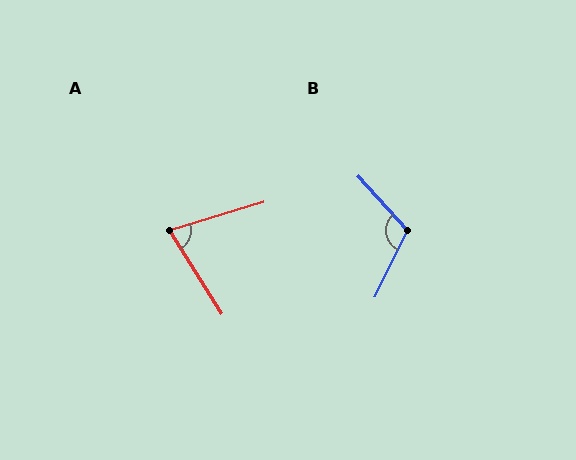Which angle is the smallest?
A, at approximately 75 degrees.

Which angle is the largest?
B, at approximately 112 degrees.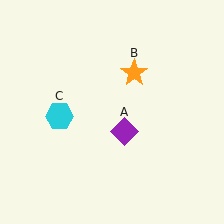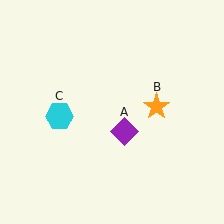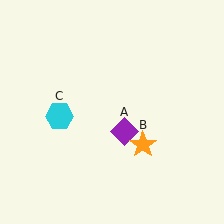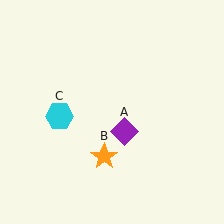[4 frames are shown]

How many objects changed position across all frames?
1 object changed position: orange star (object B).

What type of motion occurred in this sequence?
The orange star (object B) rotated clockwise around the center of the scene.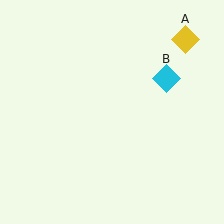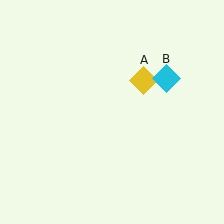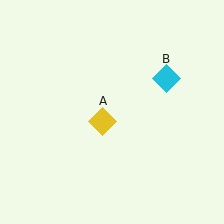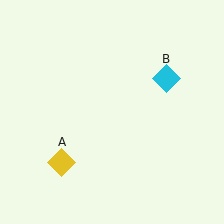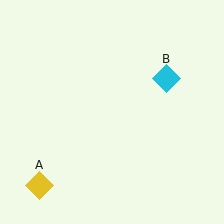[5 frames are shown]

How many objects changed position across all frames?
1 object changed position: yellow diamond (object A).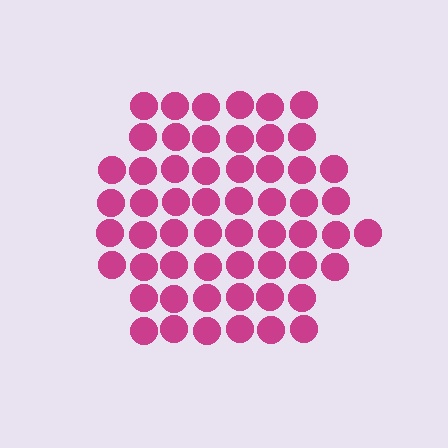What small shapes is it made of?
It is made of small circles.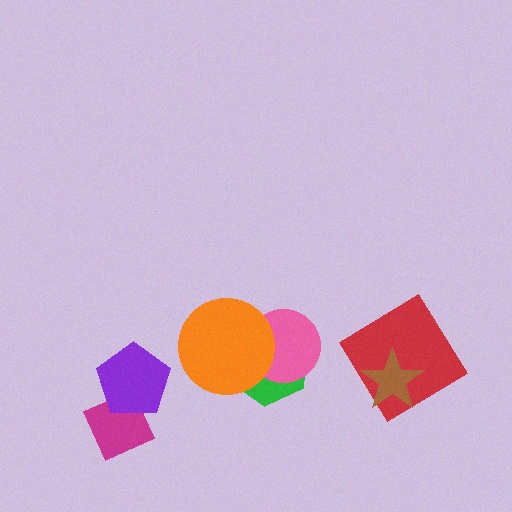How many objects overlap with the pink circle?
2 objects overlap with the pink circle.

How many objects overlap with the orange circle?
2 objects overlap with the orange circle.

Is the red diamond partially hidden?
Yes, it is partially covered by another shape.